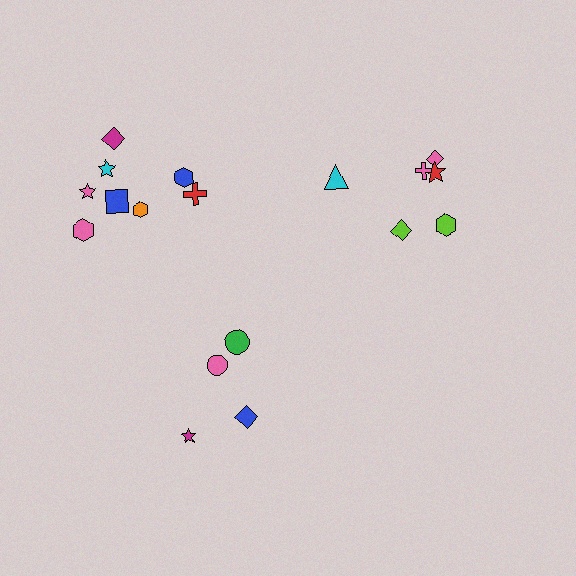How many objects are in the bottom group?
There are 4 objects.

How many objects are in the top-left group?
There are 8 objects.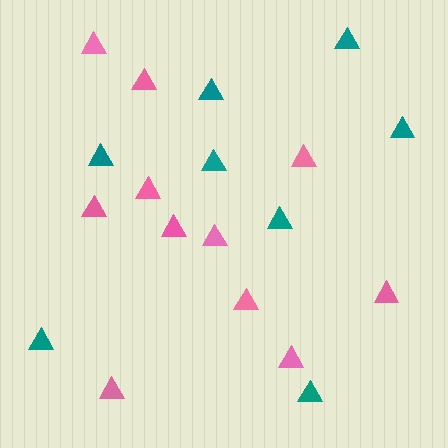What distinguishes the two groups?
There are 2 groups: one group of pink triangles (11) and one group of teal triangles (8).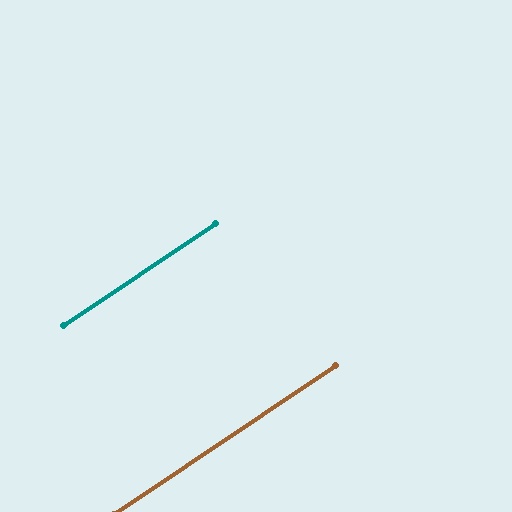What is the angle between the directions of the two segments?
Approximately 0 degrees.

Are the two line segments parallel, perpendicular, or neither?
Parallel — their directions differ by only 0.1°.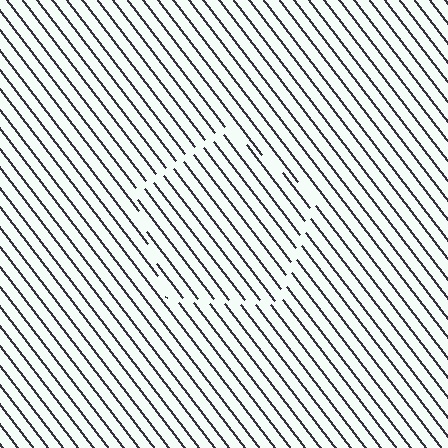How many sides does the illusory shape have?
5 sides — the line-ends trace a pentagon.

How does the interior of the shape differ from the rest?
The interior of the shape contains the same grating, shifted by half a period — the contour is defined by the phase discontinuity where line-ends from the inner and outer gratings abut.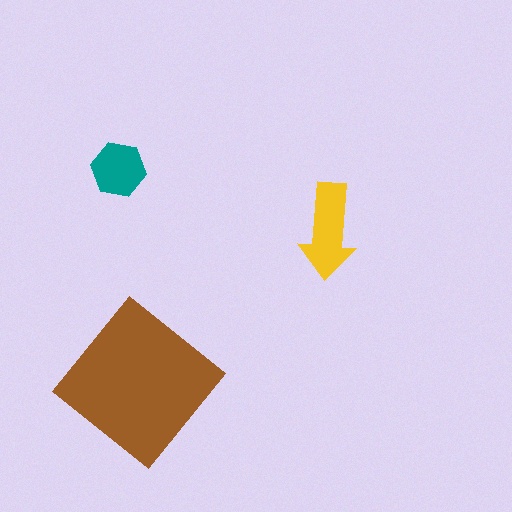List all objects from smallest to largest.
The teal hexagon, the yellow arrow, the brown diamond.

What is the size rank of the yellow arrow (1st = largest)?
2nd.